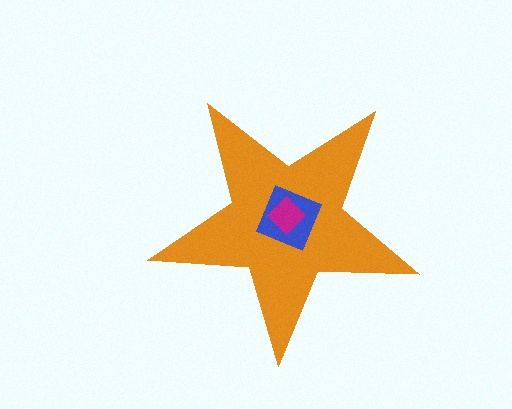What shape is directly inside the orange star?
The blue square.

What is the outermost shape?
The orange star.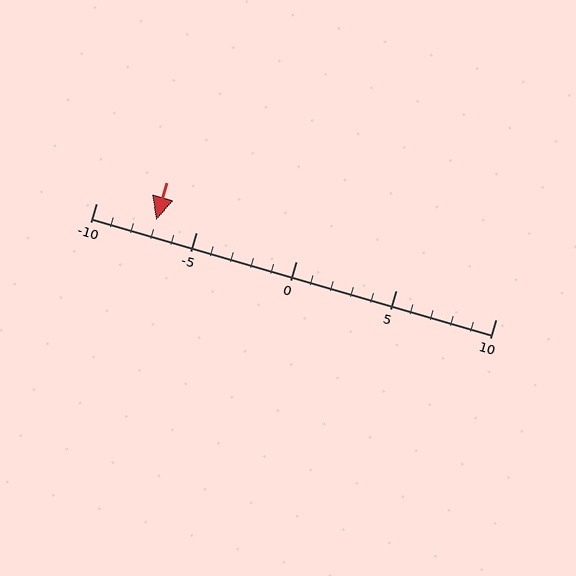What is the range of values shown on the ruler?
The ruler shows values from -10 to 10.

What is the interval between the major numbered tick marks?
The major tick marks are spaced 5 units apart.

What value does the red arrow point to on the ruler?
The red arrow points to approximately -7.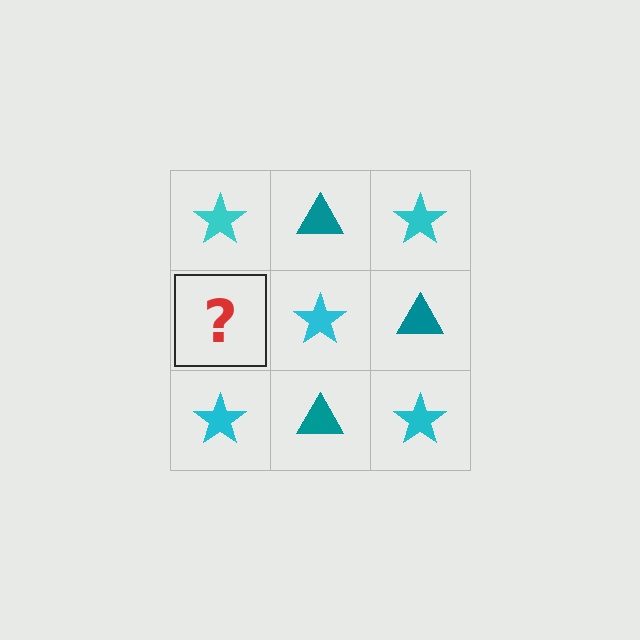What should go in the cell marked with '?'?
The missing cell should contain a teal triangle.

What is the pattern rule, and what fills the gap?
The rule is that it alternates cyan star and teal triangle in a checkerboard pattern. The gap should be filled with a teal triangle.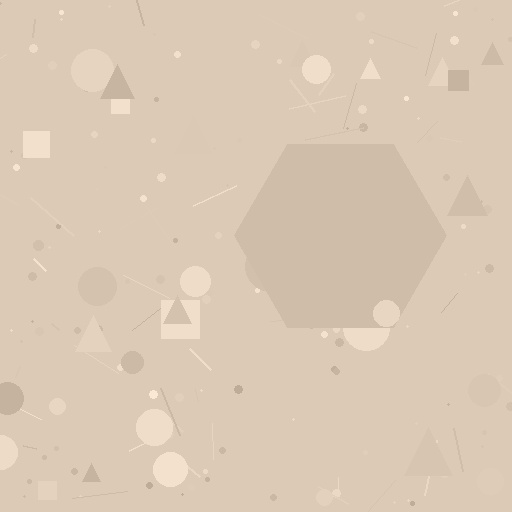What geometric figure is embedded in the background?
A hexagon is embedded in the background.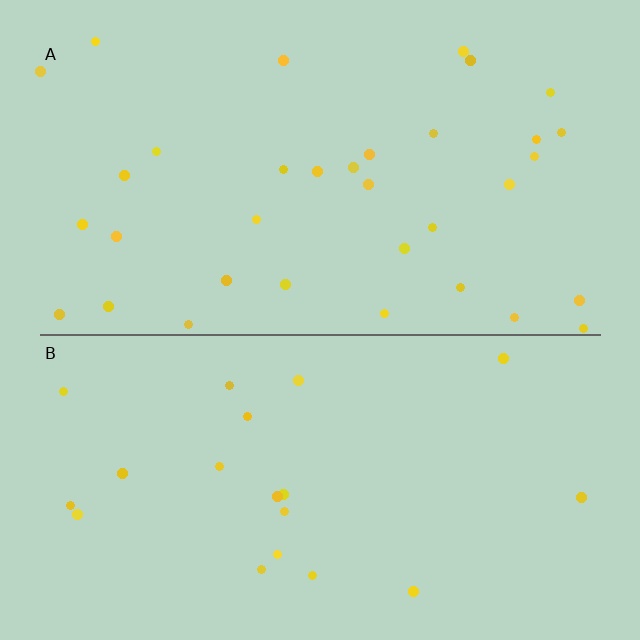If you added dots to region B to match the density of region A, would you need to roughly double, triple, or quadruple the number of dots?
Approximately double.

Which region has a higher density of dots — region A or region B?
A (the top).